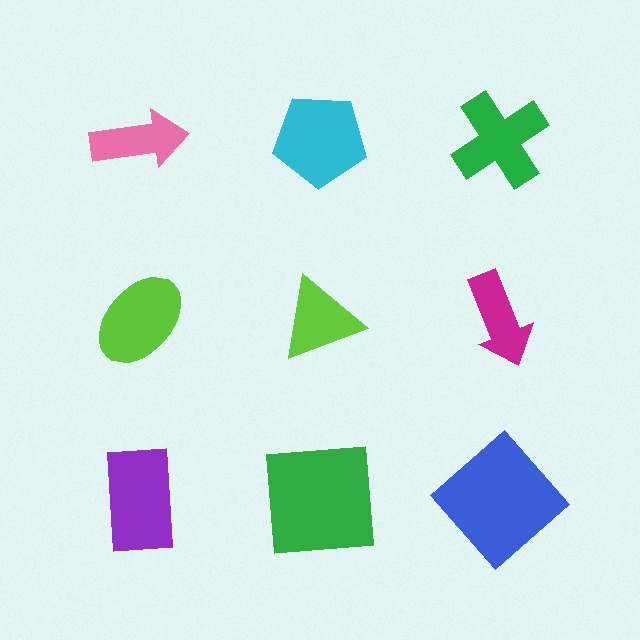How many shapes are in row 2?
3 shapes.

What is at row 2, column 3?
A magenta arrow.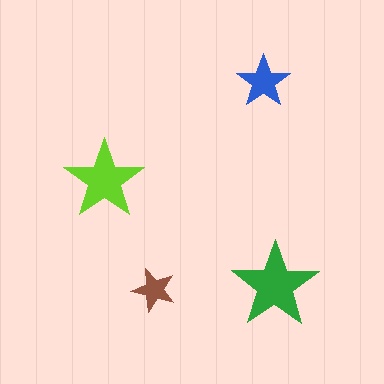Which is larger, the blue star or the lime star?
The lime one.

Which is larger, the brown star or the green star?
The green one.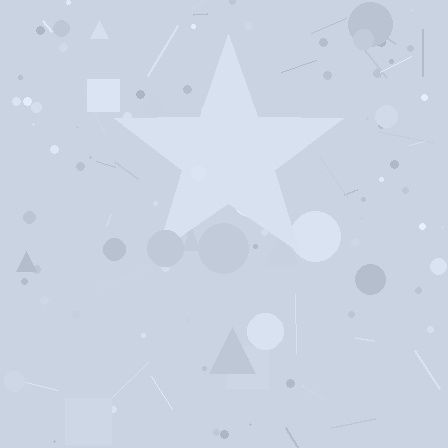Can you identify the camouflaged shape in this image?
The camouflaged shape is a star.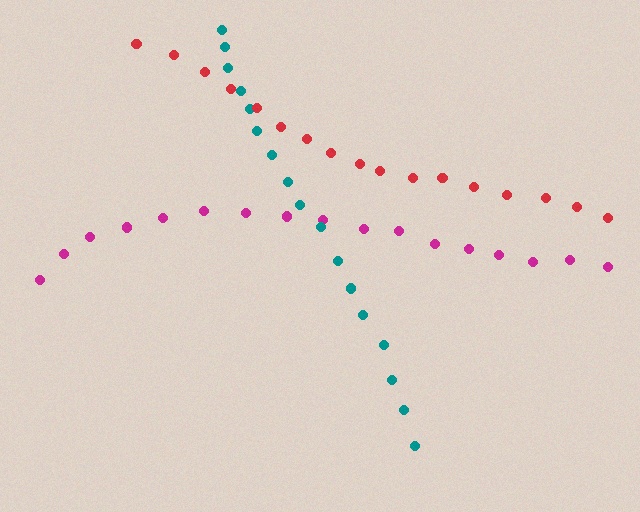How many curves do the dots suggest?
There are 3 distinct paths.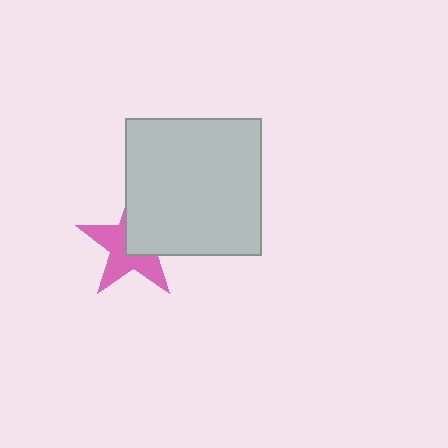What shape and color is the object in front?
The object in front is a light gray square.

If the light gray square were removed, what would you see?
You would see the complete pink star.